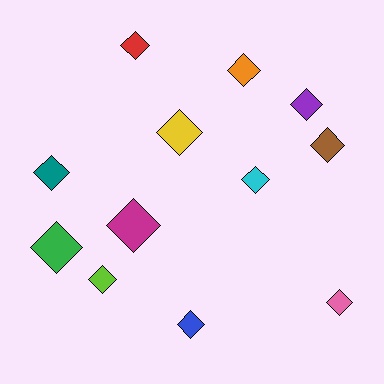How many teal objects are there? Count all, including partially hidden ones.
There is 1 teal object.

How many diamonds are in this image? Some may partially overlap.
There are 12 diamonds.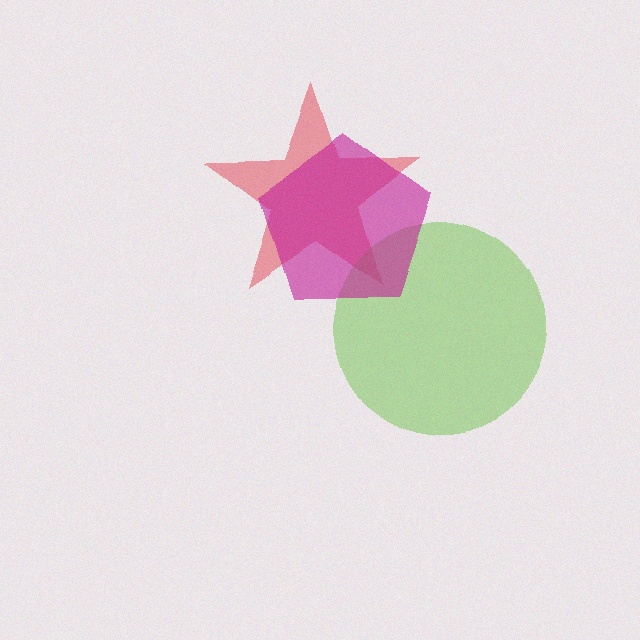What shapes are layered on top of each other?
The layered shapes are: a red star, a lime circle, a magenta pentagon.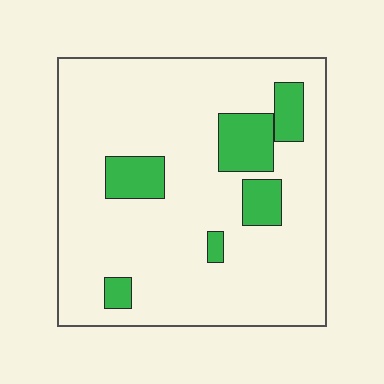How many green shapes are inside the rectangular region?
6.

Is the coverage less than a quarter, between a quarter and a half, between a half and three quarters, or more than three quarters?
Less than a quarter.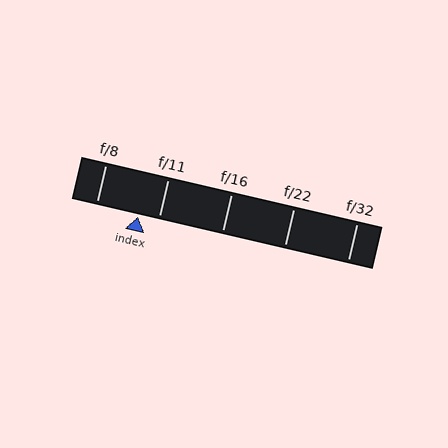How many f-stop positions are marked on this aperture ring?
There are 5 f-stop positions marked.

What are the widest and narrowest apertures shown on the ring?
The widest aperture shown is f/8 and the narrowest is f/32.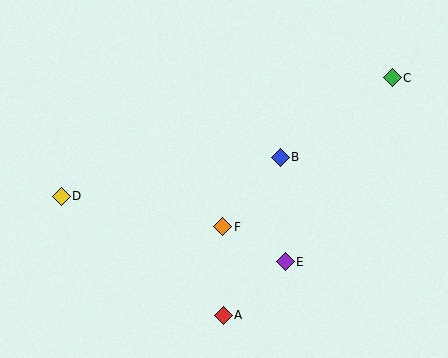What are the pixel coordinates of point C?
Point C is at (392, 78).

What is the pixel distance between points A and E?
The distance between A and E is 82 pixels.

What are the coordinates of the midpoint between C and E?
The midpoint between C and E is at (339, 170).